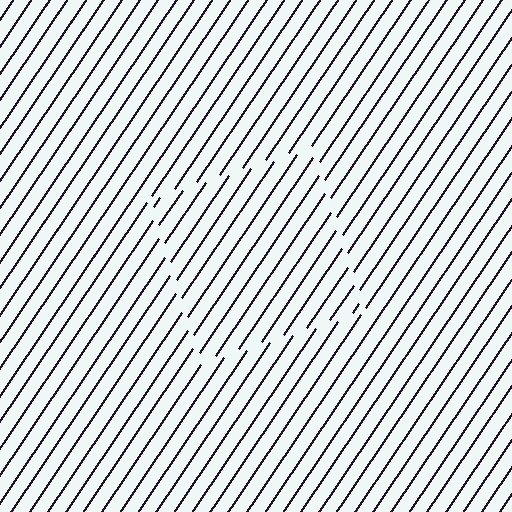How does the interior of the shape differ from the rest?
The interior of the shape contains the same grating, shifted by half a period — the contour is defined by the phase discontinuity where line-ends from the inner and outer gratings abut.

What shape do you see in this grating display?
An illusory square. The interior of the shape contains the same grating, shifted by half a period — the contour is defined by the phase discontinuity where line-ends from the inner and outer gratings abut.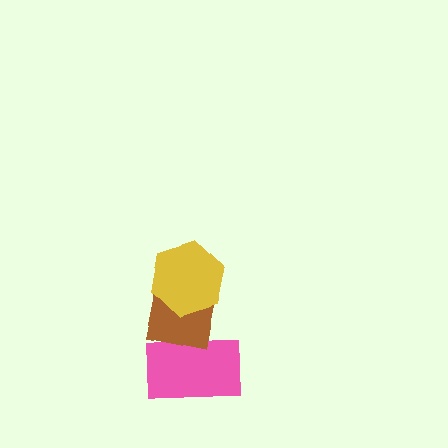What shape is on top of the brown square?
The yellow hexagon is on top of the brown square.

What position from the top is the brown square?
The brown square is 2nd from the top.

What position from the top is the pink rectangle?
The pink rectangle is 3rd from the top.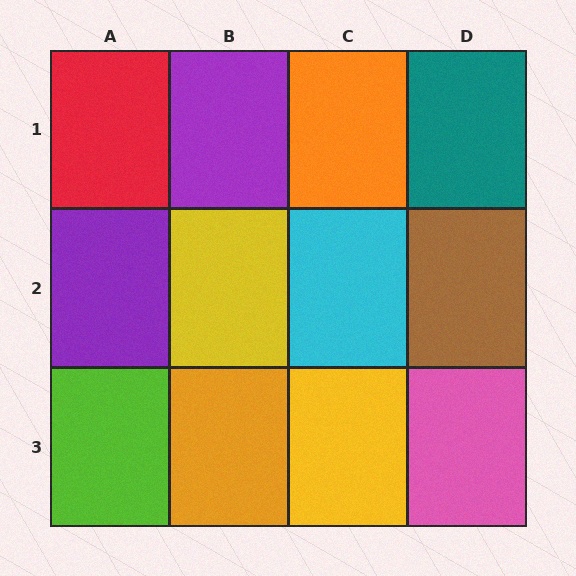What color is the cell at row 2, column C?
Cyan.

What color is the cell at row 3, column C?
Yellow.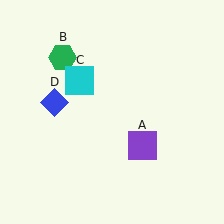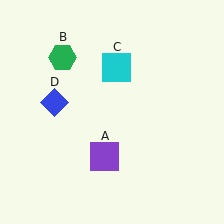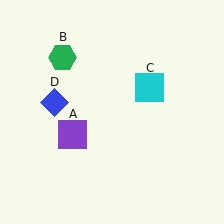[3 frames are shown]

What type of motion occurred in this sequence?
The purple square (object A), cyan square (object C) rotated clockwise around the center of the scene.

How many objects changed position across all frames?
2 objects changed position: purple square (object A), cyan square (object C).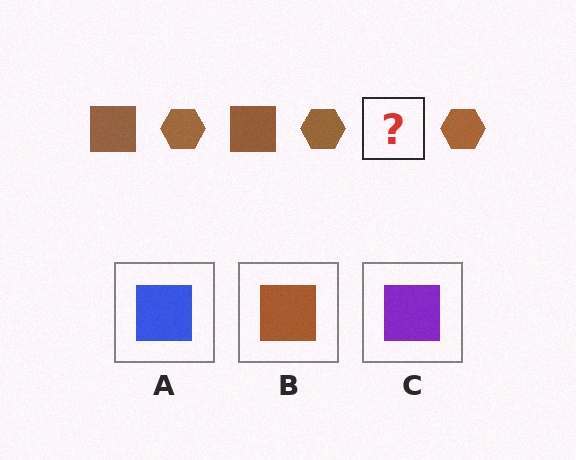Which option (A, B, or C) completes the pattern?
B.